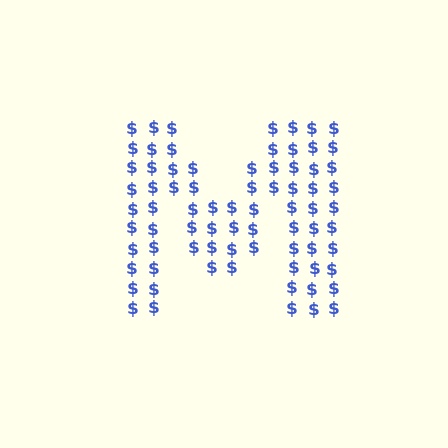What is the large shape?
The large shape is the letter M.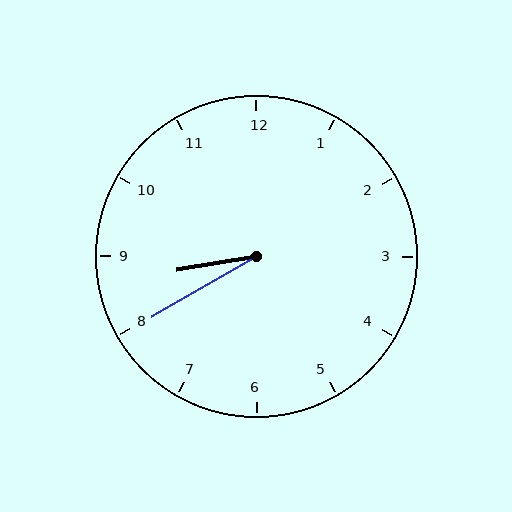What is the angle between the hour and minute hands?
Approximately 20 degrees.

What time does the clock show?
8:40.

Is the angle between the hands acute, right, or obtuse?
It is acute.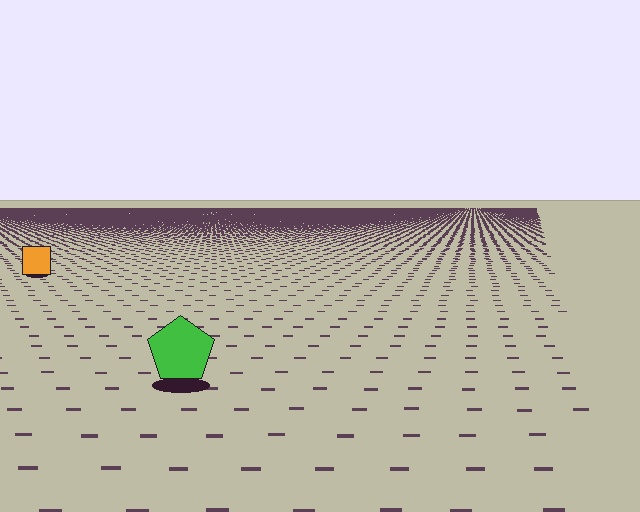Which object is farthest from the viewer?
The orange square is farthest from the viewer. It appears smaller and the ground texture around it is denser.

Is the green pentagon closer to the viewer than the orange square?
Yes. The green pentagon is closer — you can tell from the texture gradient: the ground texture is coarser near it.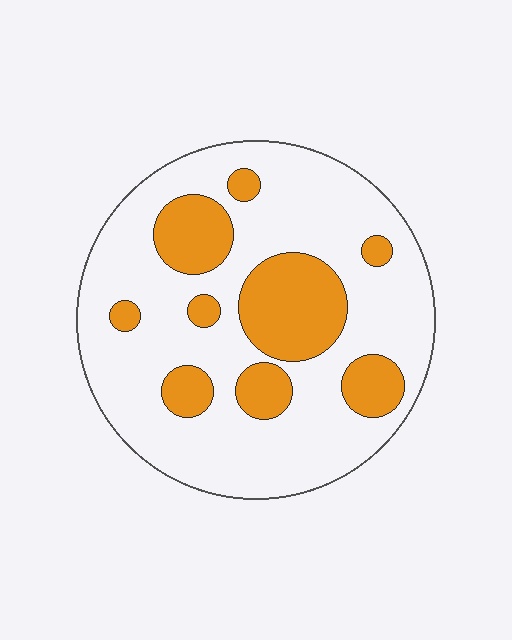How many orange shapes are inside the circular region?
9.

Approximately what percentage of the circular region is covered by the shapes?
Approximately 25%.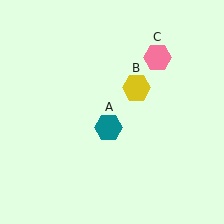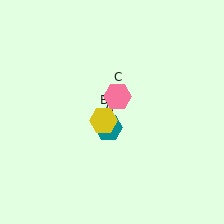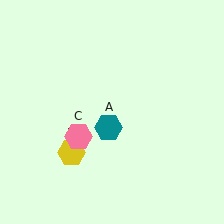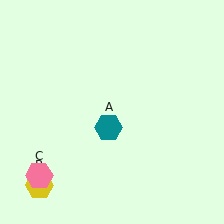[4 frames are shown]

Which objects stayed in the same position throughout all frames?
Teal hexagon (object A) remained stationary.